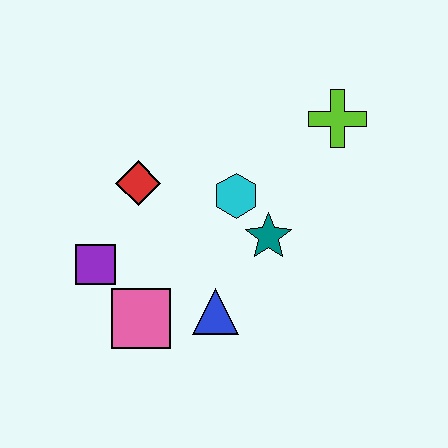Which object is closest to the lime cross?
The cyan hexagon is closest to the lime cross.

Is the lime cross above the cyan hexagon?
Yes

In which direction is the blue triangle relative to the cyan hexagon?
The blue triangle is below the cyan hexagon.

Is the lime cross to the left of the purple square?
No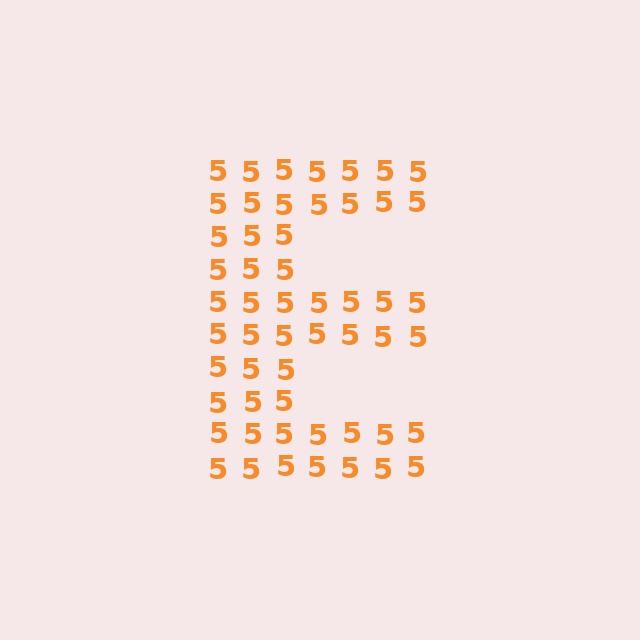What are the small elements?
The small elements are digit 5's.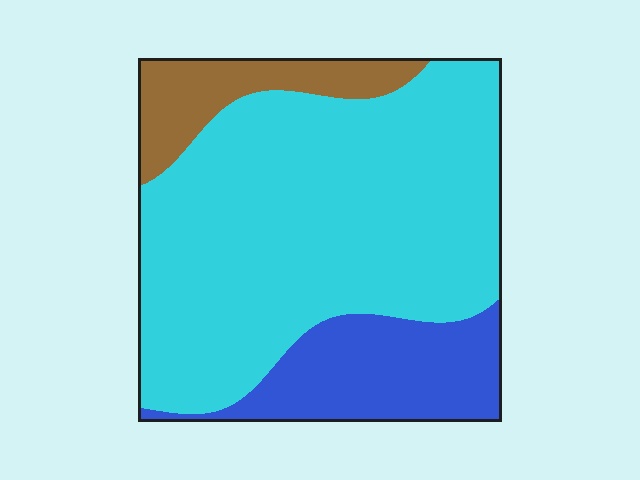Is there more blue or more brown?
Blue.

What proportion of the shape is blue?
Blue covers 19% of the shape.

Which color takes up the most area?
Cyan, at roughly 70%.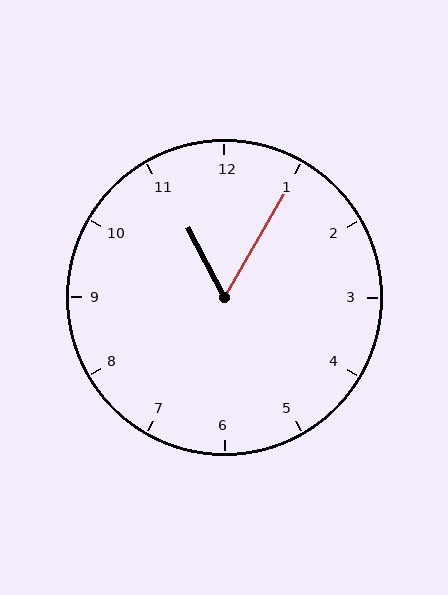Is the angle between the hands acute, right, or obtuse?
It is acute.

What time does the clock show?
11:05.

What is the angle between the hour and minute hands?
Approximately 58 degrees.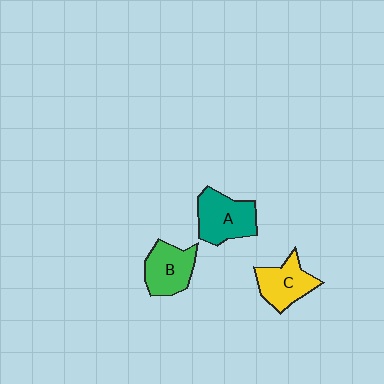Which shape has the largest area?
Shape A (teal).